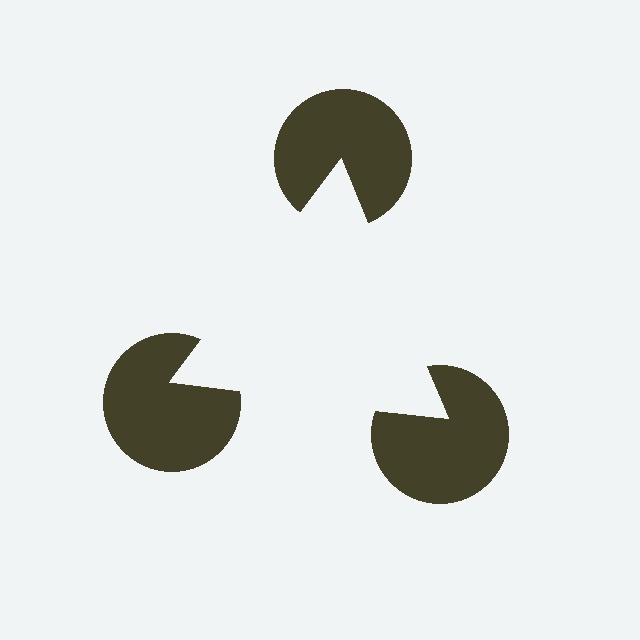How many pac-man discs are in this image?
There are 3 — one at each vertex of the illusory triangle.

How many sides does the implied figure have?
3 sides.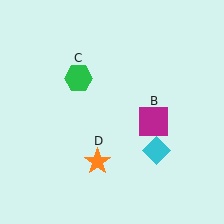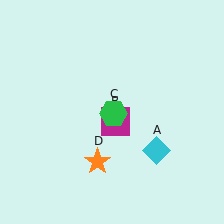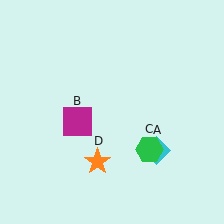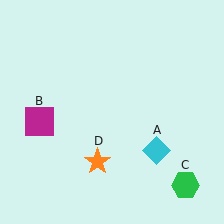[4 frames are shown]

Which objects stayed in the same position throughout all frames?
Cyan diamond (object A) and orange star (object D) remained stationary.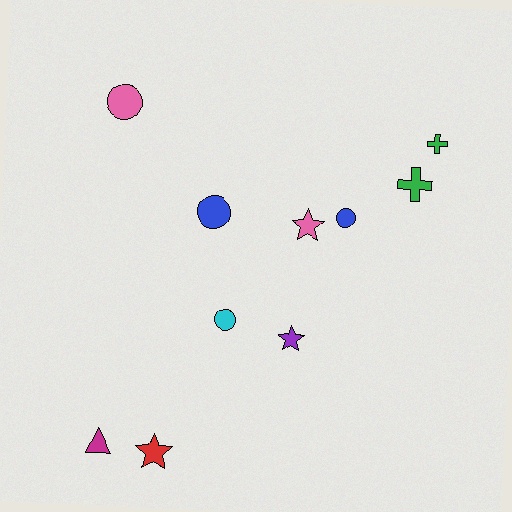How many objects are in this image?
There are 10 objects.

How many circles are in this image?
There are 4 circles.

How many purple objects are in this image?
There is 1 purple object.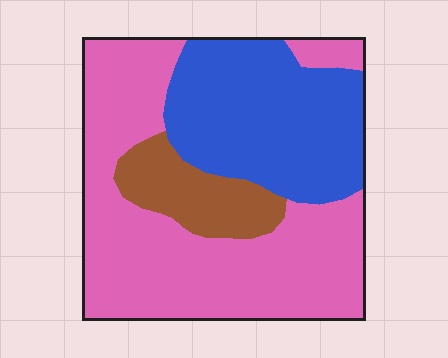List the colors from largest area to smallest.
From largest to smallest: pink, blue, brown.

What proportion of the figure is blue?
Blue takes up about one third (1/3) of the figure.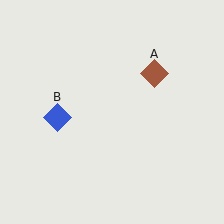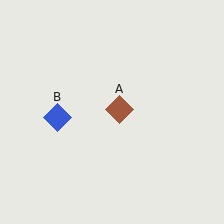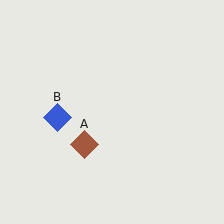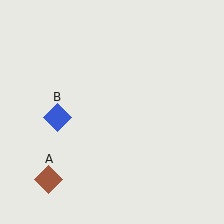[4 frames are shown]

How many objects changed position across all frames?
1 object changed position: brown diamond (object A).